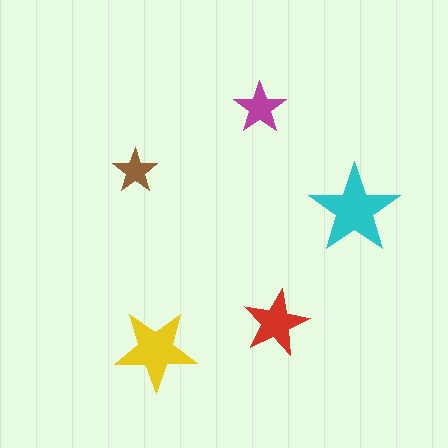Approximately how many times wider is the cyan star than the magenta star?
About 1.5 times wider.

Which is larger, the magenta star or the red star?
The red one.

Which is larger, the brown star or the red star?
The red one.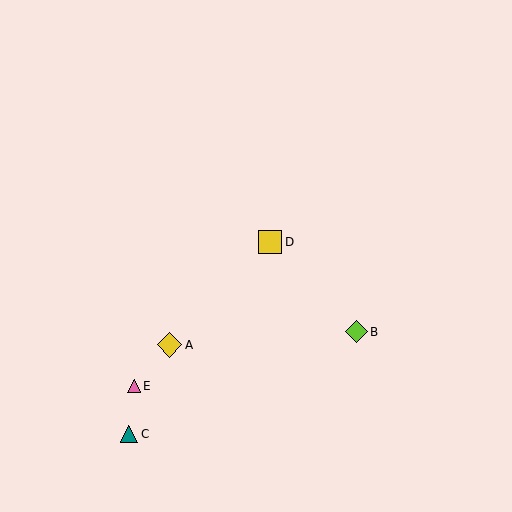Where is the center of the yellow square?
The center of the yellow square is at (270, 242).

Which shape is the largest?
The yellow diamond (labeled A) is the largest.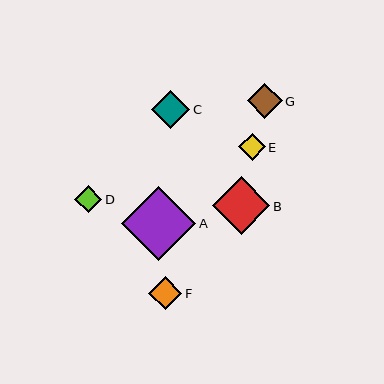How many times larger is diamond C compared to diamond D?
Diamond C is approximately 1.4 times the size of diamond D.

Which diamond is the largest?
Diamond A is the largest with a size of approximately 74 pixels.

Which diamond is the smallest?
Diamond E is the smallest with a size of approximately 27 pixels.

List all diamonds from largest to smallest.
From largest to smallest: A, B, C, G, F, D, E.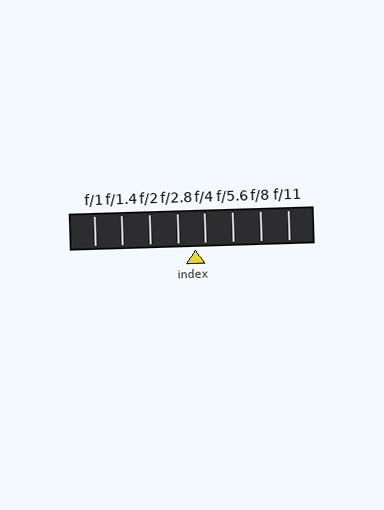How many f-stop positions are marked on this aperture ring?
There are 8 f-stop positions marked.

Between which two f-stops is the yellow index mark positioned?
The index mark is between f/2.8 and f/4.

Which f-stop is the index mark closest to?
The index mark is closest to f/4.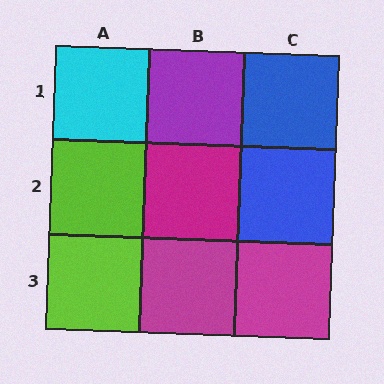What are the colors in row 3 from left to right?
Lime, magenta, magenta.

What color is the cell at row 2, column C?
Blue.